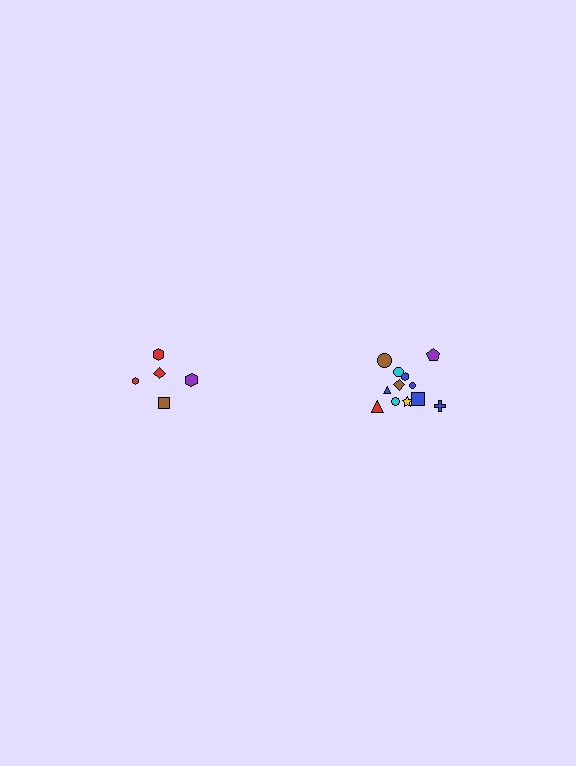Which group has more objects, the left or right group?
The right group.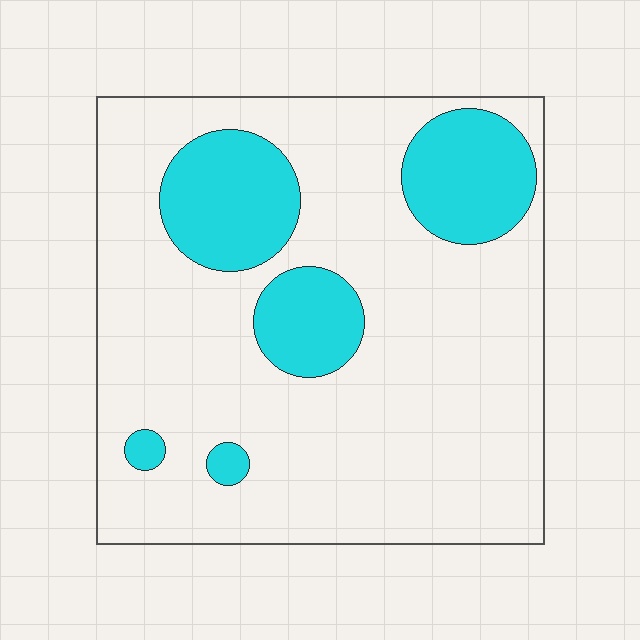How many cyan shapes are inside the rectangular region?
5.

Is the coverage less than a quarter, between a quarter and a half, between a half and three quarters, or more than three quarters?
Less than a quarter.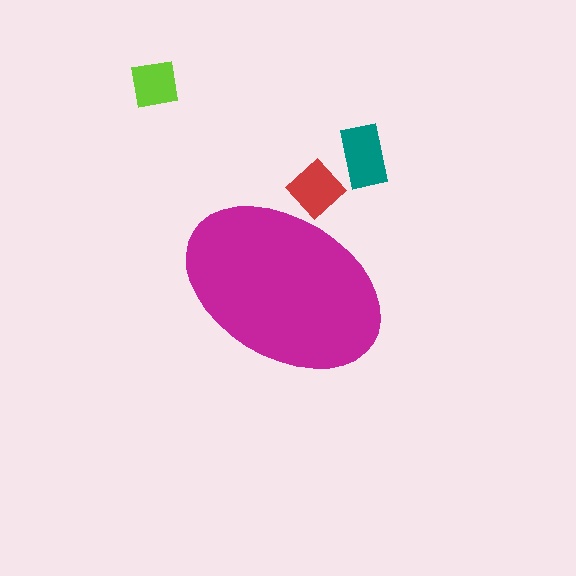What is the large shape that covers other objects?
A magenta ellipse.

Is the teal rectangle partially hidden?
No, the teal rectangle is fully visible.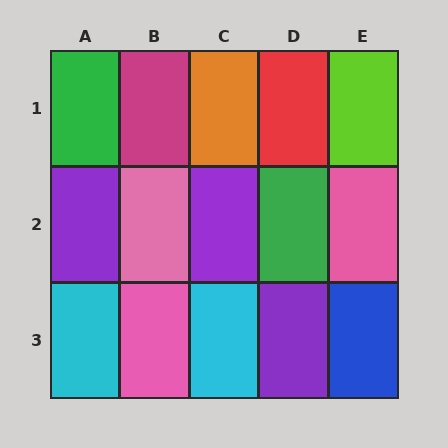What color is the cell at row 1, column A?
Green.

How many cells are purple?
3 cells are purple.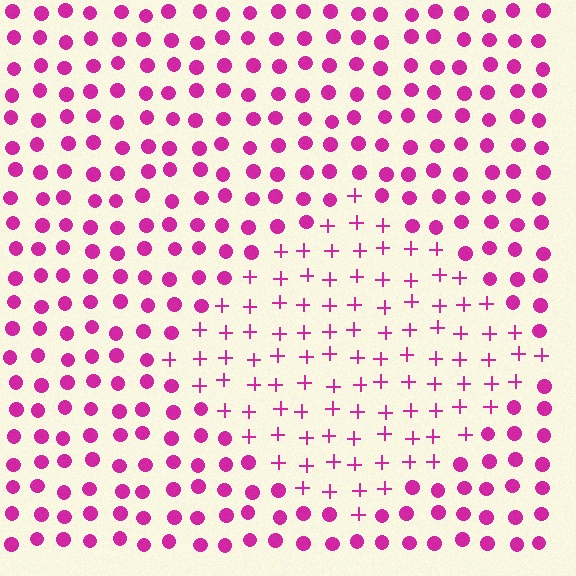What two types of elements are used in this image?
The image uses plus signs inside the diamond region and circles outside it.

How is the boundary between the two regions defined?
The boundary is defined by a change in element shape: plus signs inside vs. circles outside. All elements share the same color and spacing.